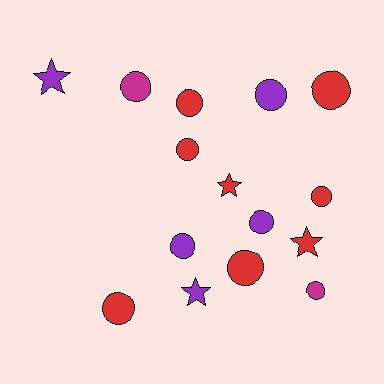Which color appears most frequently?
Red, with 8 objects.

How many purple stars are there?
There are 2 purple stars.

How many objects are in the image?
There are 15 objects.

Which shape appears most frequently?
Circle, with 11 objects.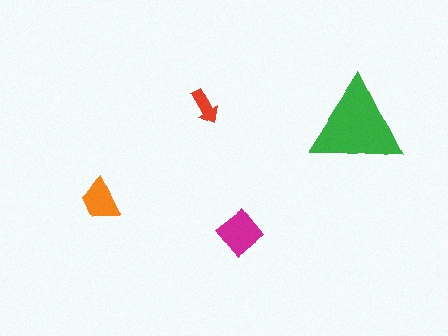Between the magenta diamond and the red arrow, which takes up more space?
The magenta diamond.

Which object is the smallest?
The red arrow.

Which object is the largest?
The green triangle.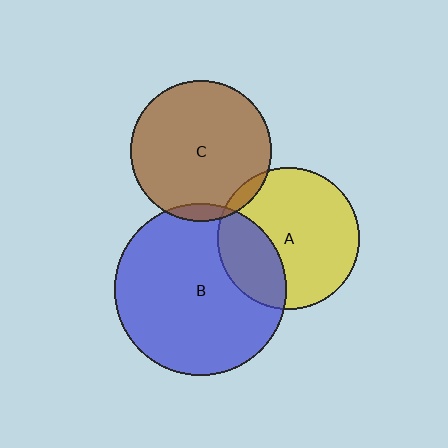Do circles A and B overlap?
Yes.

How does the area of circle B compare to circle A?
Approximately 1.5 times.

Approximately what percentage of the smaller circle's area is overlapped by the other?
Approximately 30%.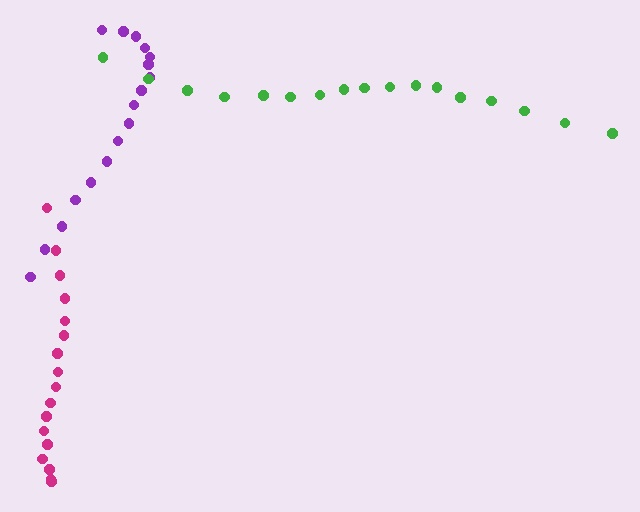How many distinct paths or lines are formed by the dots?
There are 3 distinct paths.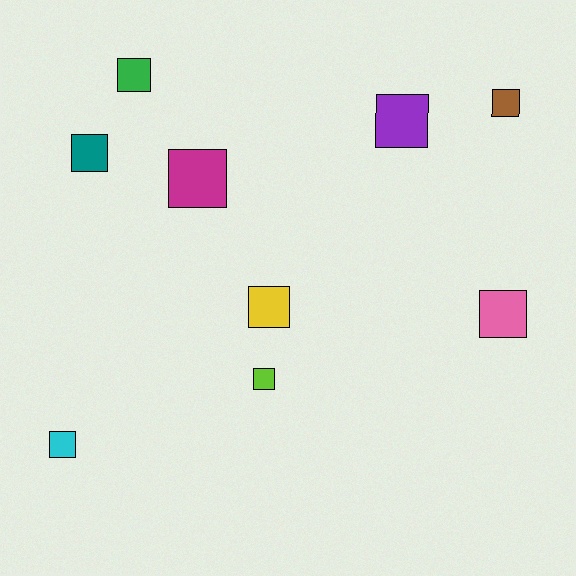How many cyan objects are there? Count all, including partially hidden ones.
There is 1 cyan object.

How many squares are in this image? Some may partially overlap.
There are 9 squares.